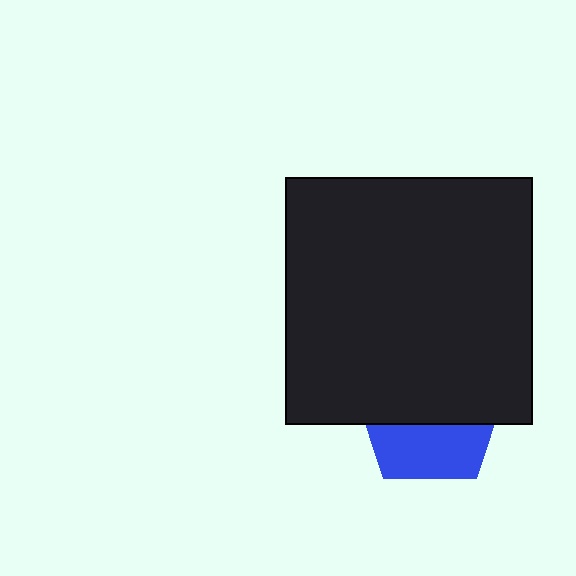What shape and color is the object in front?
The object in front is a black square.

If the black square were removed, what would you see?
You would see the complete blue pentagon.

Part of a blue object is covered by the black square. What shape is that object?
It is a pentagon.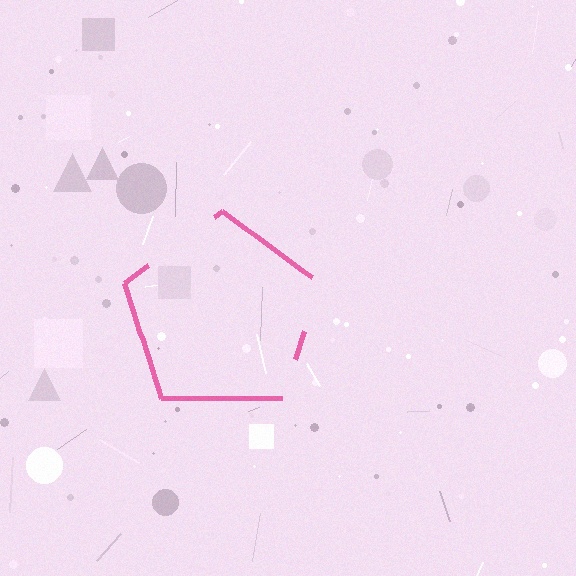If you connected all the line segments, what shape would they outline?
They would outline a pentagon.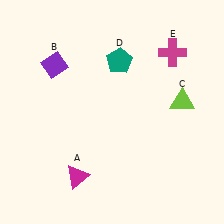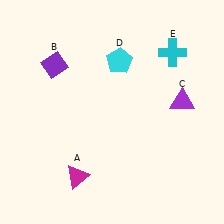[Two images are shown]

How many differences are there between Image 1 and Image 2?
There are 3 differences between the two images.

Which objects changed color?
C changed from lime to purple. D changed from teal to cyan. E changed from magenta to cyan.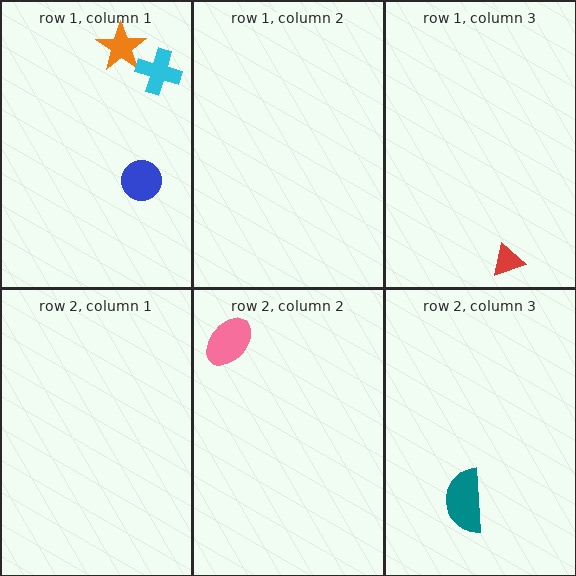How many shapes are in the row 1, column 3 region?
1.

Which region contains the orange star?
The row 1, column 1 region.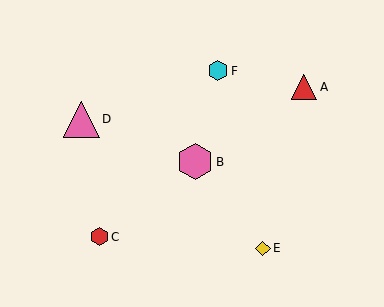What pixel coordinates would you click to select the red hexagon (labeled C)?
Click at (99, 237) to select the red hexagon C.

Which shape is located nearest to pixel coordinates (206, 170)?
The pink hexagon (labeled B) at (195, 162) is nearest to that location.